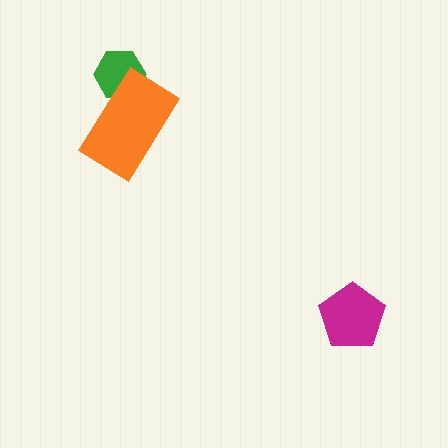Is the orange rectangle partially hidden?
No, no other shape covers it.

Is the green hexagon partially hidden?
Yes, it is partially covered by another shape.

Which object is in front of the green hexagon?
The orange rectangle is in front of the green hexagon.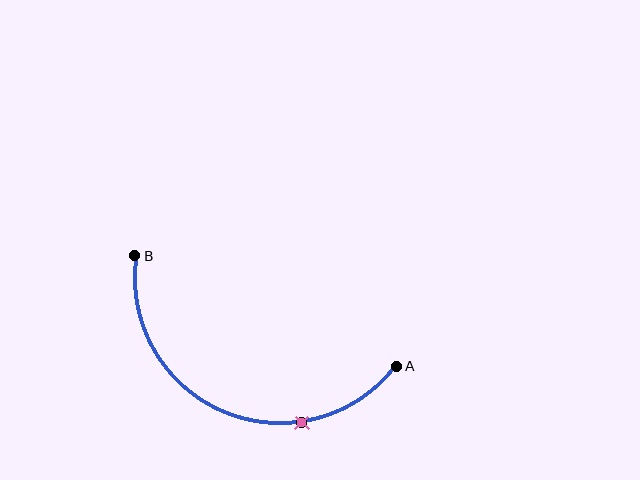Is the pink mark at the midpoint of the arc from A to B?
No. The pink mark lies on the arc but is closer to endpoint A. The arc midpoint would be at the point on the curve equidistant along the arc from both A and B.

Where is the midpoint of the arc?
The arc midpoint is the point on the curve farthest from the straight line joining A and B. It sits below that line.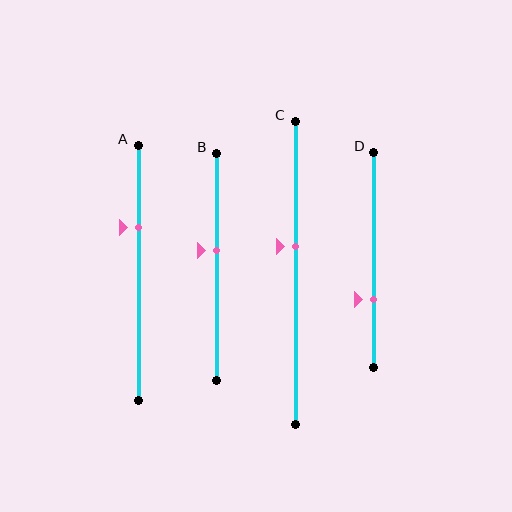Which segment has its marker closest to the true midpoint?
Segment B has its marker closest to the true midpoint.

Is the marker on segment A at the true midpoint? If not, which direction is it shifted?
No, the marker on segment A is shifted upward by about 18% of the segment length.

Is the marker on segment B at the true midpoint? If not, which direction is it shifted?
No, the marker on segment B is shifted upward by about 7% of the segment length.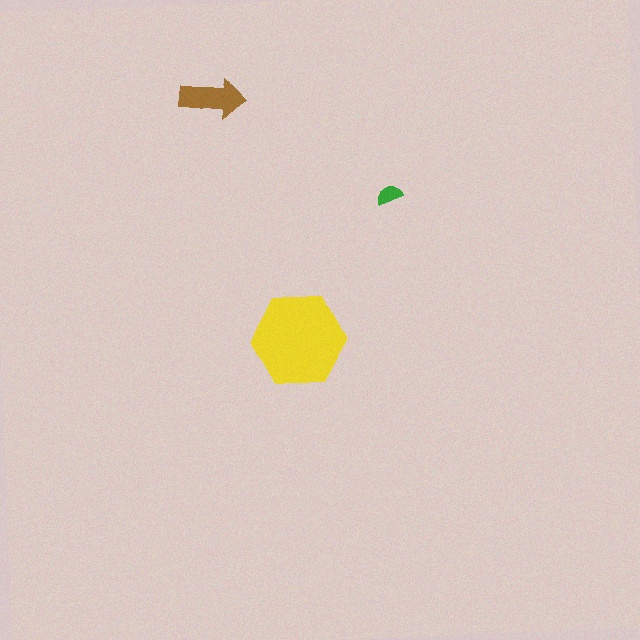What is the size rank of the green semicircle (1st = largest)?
3rd.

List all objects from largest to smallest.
The yellow hexagon, the brown arrow, the green semicircle.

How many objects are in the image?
There are 3 objects in the image.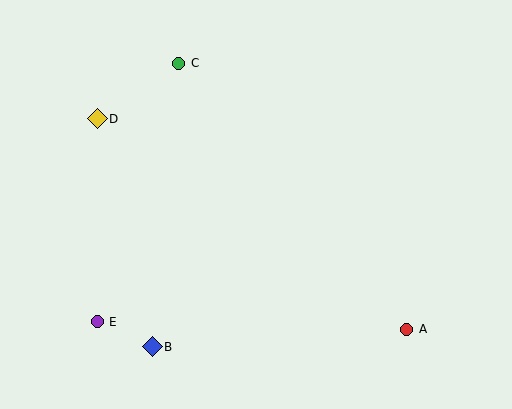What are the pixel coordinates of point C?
Point C is at (179, 63).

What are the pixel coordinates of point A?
Point A is at (407, 329).